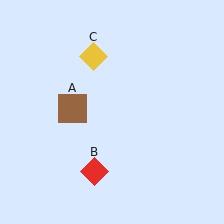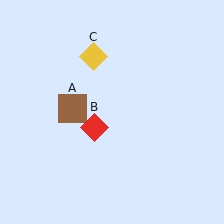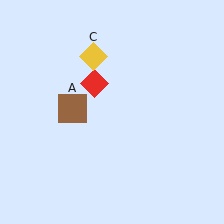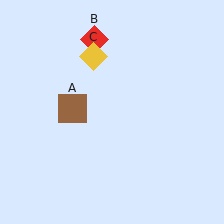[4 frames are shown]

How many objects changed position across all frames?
1 object changed position: red diamond (object B).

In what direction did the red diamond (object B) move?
The red diamond (object B) moved up.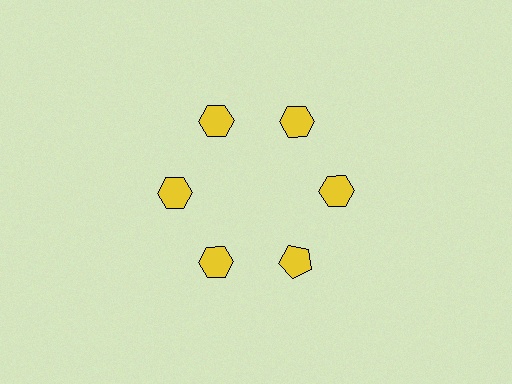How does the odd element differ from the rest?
It has a different shape: pentagon instead of hexagon.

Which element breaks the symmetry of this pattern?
The yellow pentagon at roughly the 5 o'clock position breaks the symmetry. All other shapes are yellow hexagons.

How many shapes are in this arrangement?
There are 6 shapes arranged in a ring pattern.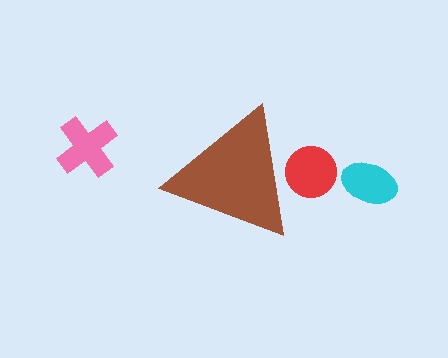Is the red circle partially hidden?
Yes, the red circle is partially hidden behind the brown triangle.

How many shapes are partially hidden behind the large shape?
1 shape is partially hidden.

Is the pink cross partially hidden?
No, the pink cross is fully visible.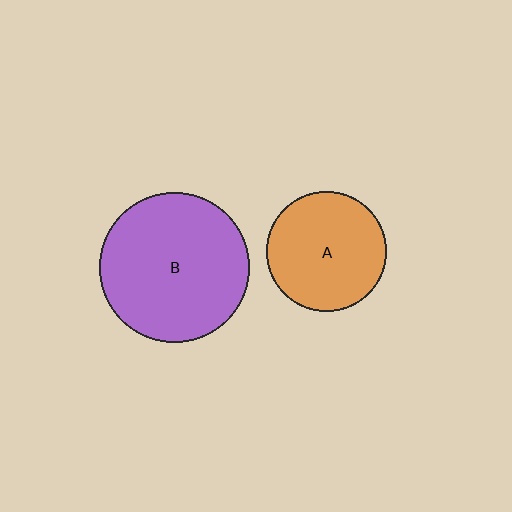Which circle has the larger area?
Circle B (purple).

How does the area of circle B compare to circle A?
Approximately 1.6 times.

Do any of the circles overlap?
No, none of the circles overlap.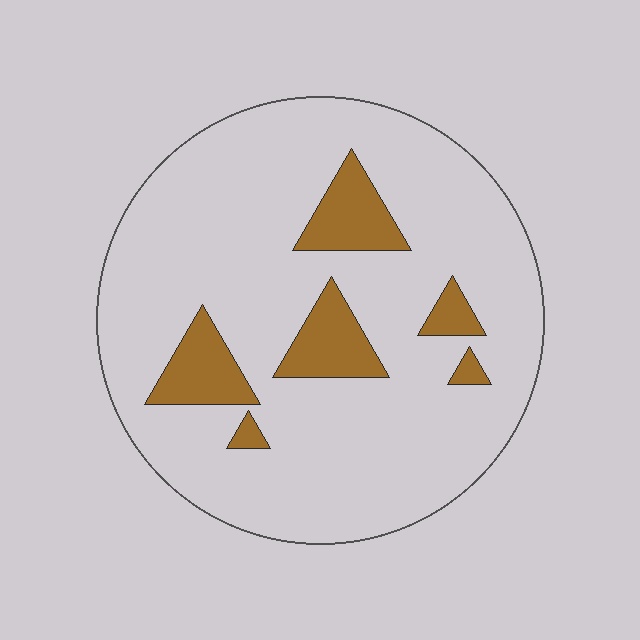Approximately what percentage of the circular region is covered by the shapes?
Approximately 15%.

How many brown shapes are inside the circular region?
6.